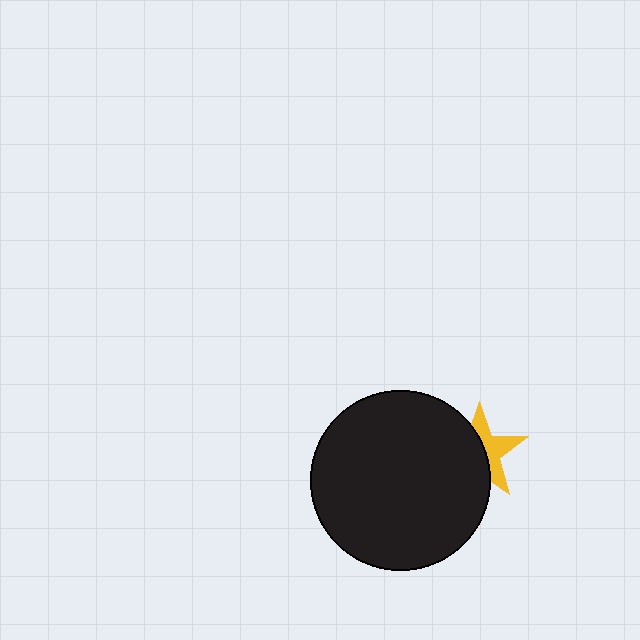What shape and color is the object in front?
The object in front is a black circle.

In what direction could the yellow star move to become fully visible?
The yellow star could move right. That would shift it out from behind the black circle entirely.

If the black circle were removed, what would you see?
You would see the complete yellow star.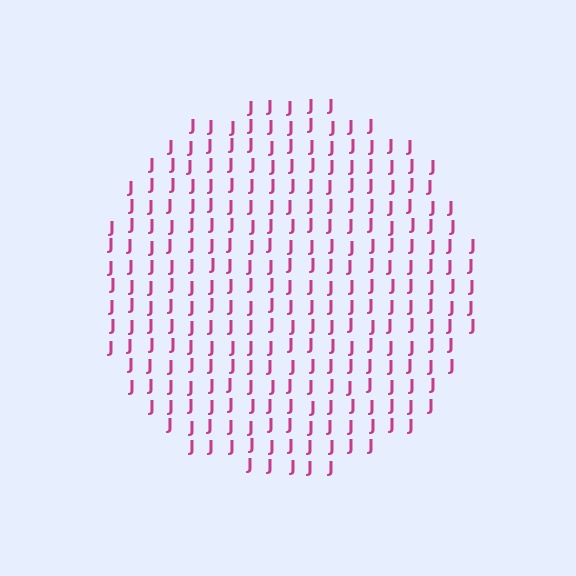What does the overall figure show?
The overall figure shows a circle.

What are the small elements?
The small elements are letter J's.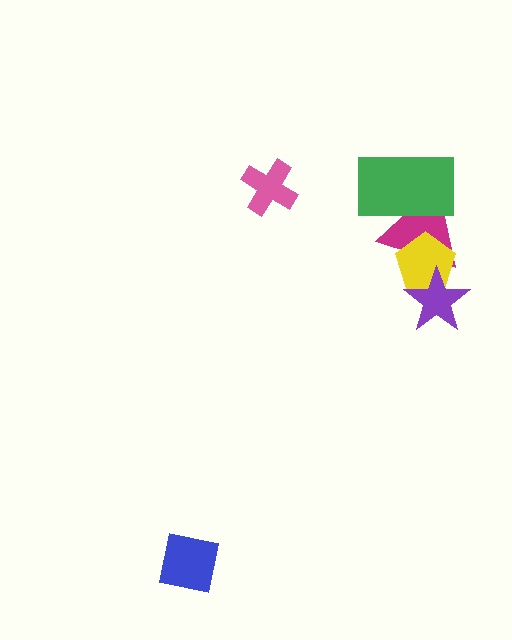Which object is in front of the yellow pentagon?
The purple star is in front of the yellow pentagon.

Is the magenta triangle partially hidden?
Yes, it is partially covered by another shape.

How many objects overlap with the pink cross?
0 objects overlap with the pink cross.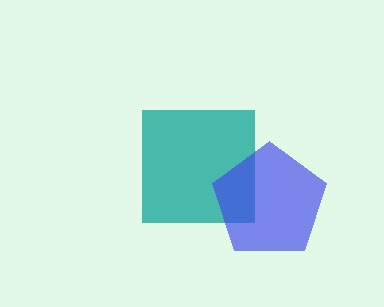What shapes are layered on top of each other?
The layered shapes are: a teal square, a blue pentagon.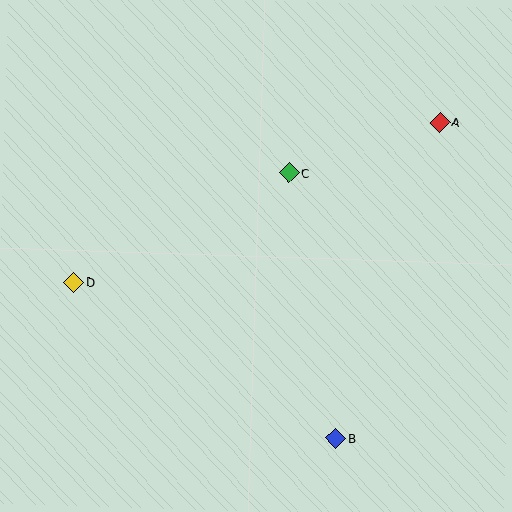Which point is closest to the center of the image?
Point C at (289, 173) is closest to the center.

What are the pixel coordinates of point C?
Point C is at (289, 173).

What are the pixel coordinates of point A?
Point A is at (440, 122).